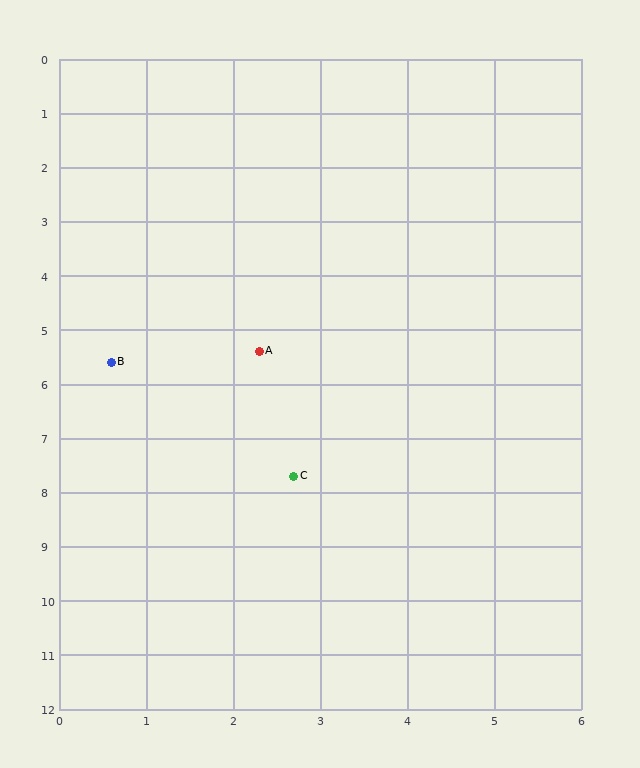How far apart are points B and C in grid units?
Points B and C are about 3.0 grid units apart.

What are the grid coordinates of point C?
Point C is at approximately (2.7, 7.7).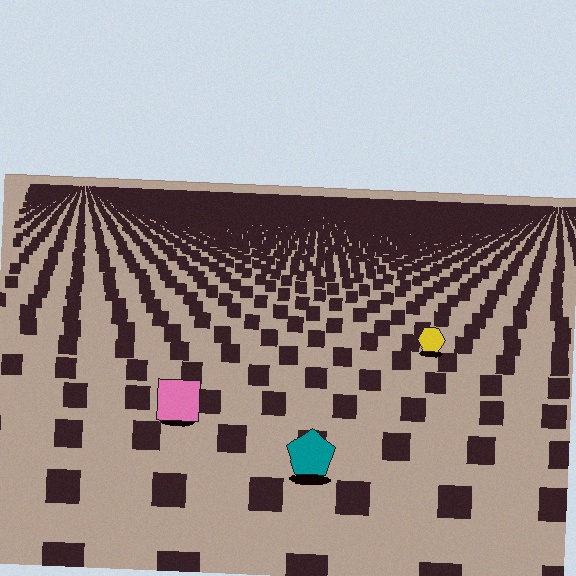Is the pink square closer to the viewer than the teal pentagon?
No. The teal pentagon is closer — you can tell from the texture gradient: the ground texture is coarser near it.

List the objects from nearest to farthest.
From nearest to farthest: the teal pentagon, the pink square, the yellow hexagon.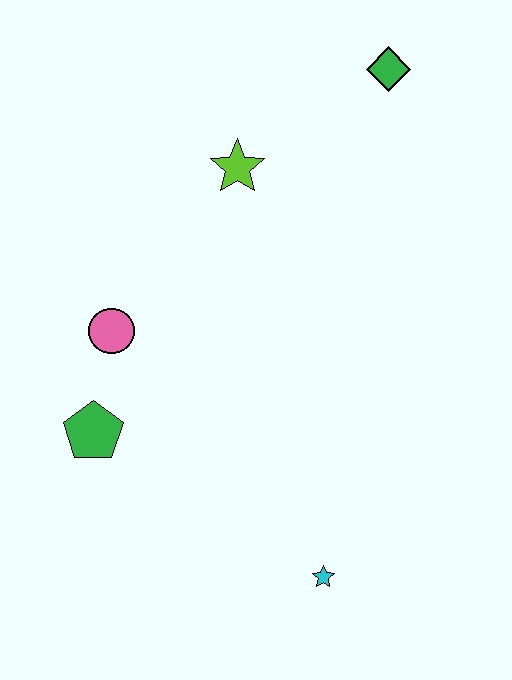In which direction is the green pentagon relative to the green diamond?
The green pentagon is below the green diamond.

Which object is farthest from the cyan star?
The green diamond is farthest from the cyan star.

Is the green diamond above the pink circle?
Yes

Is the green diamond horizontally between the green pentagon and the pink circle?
No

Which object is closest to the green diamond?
The lime star is closest to the green diamond.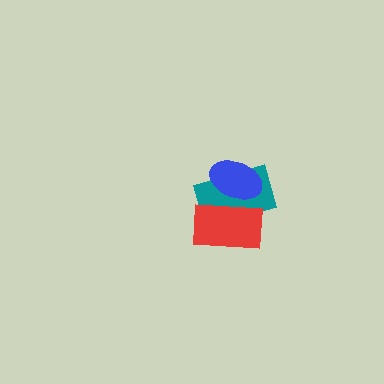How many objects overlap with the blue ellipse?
2 objects overlap with the blue ellipse.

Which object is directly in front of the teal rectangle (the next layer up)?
The red rectangle is directly in front of the teal rectangle.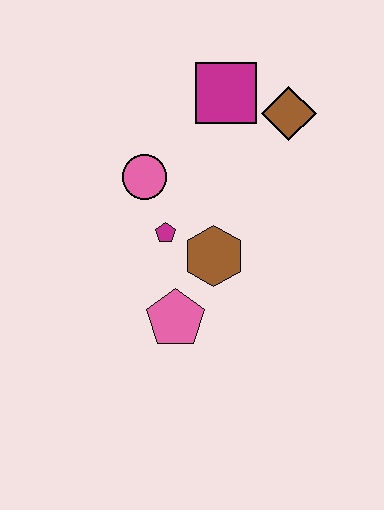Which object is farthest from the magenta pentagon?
The brown diamond is farthest from the magenta pentagon.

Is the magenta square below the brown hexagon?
No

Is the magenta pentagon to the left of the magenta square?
Yes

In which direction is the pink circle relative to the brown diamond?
The pink circle is to the left of the brown diamond.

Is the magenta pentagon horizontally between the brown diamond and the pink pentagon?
No